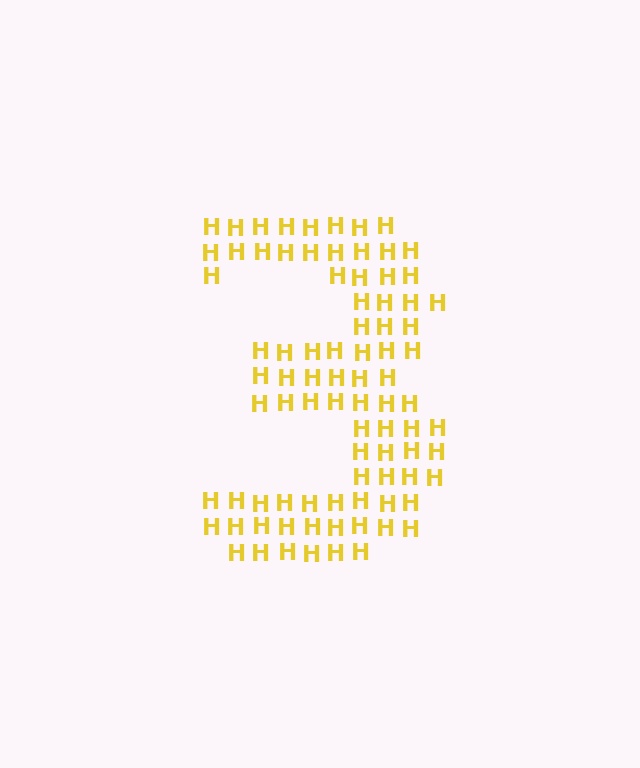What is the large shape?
The large shape is the digit 3.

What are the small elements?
The small elements are letter H's.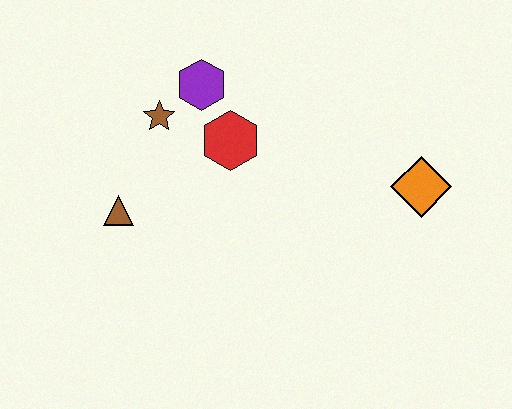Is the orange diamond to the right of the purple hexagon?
Yes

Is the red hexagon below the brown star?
Yes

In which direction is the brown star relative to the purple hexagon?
The brown star is to the left of the purple hexagon.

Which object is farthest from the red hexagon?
The orange diamond is farthest from the red hexagon.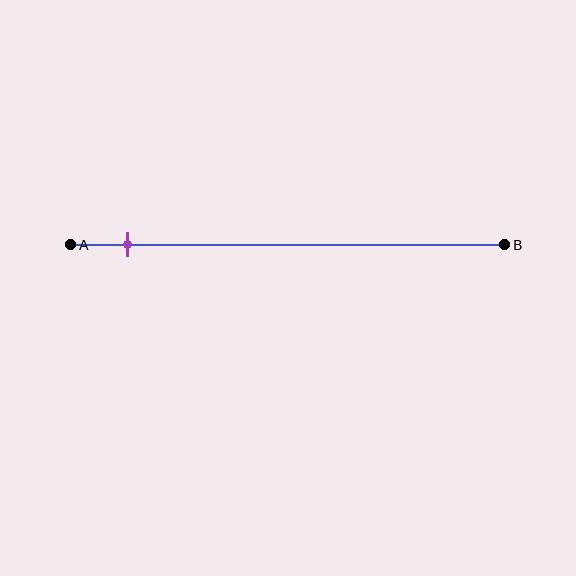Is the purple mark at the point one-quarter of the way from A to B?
No, the mark is at about 15% from A, not at the 25% one-quarter point.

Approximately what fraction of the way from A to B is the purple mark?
The purple mark is approximately 15% of the way from A to B.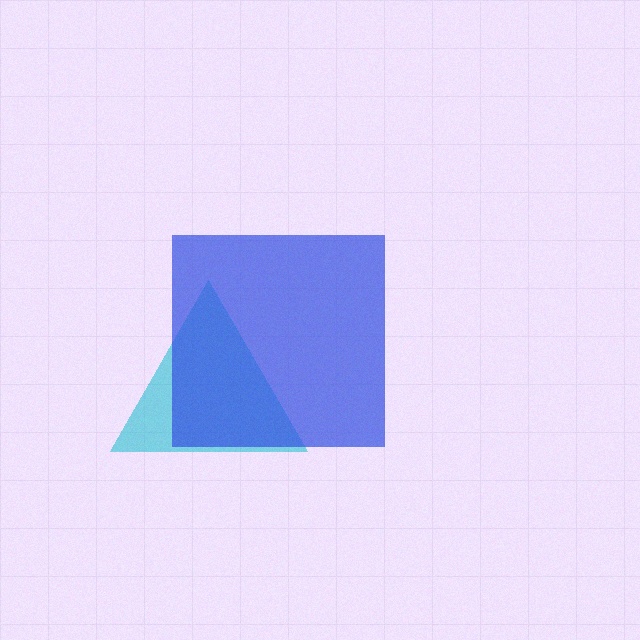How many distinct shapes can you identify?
There are 2 distinct shapes: a cyan triangle, a blue square.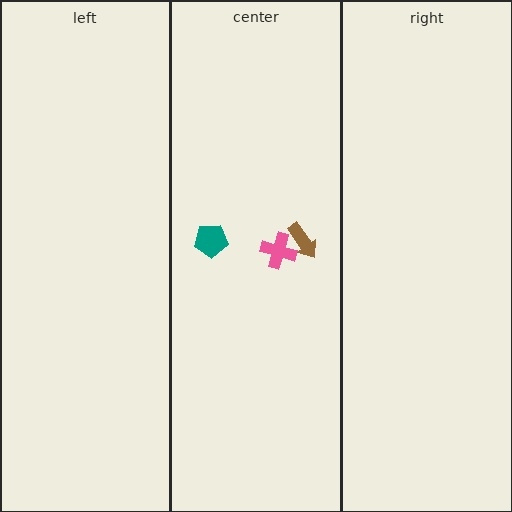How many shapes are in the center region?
3.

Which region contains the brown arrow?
The center region.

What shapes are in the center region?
The brown arrow, the pink cross, the teal pentagon.